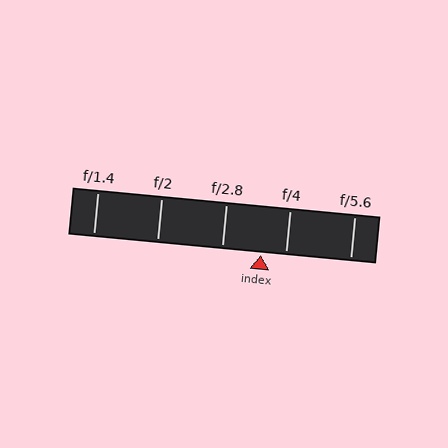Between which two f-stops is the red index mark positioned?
The index mark is between f/2.8 and f/4.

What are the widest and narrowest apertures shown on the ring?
The widest aperture shown is f/1.4 and the narrowest is f/5.6.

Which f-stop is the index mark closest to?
The index mark is closest to f/4.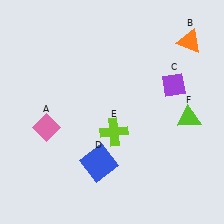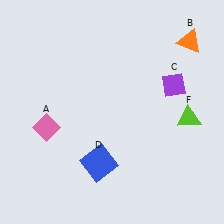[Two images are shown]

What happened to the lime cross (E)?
The lime cross (E) was removed in Image 2. It was in the bottom-right area of Image 1.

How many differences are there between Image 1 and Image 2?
There is 1 difference between the two images.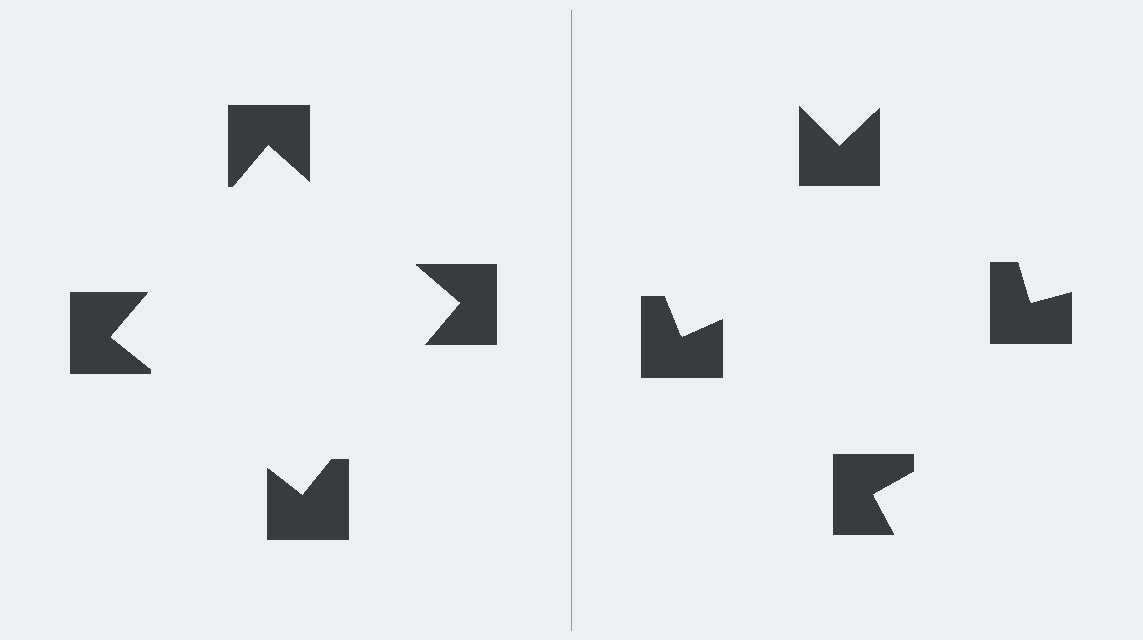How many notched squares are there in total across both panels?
8 — 4 on each side.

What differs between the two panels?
The notched squares are positioned identically on both sides; only the wedge orientations differ. On the left they align to a square; on the right they are misaligned.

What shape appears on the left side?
An illusory square.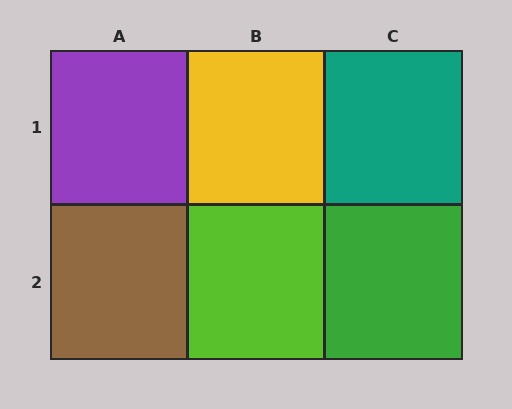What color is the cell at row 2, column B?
Lime.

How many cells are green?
1 cell is green.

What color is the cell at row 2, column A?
Brown.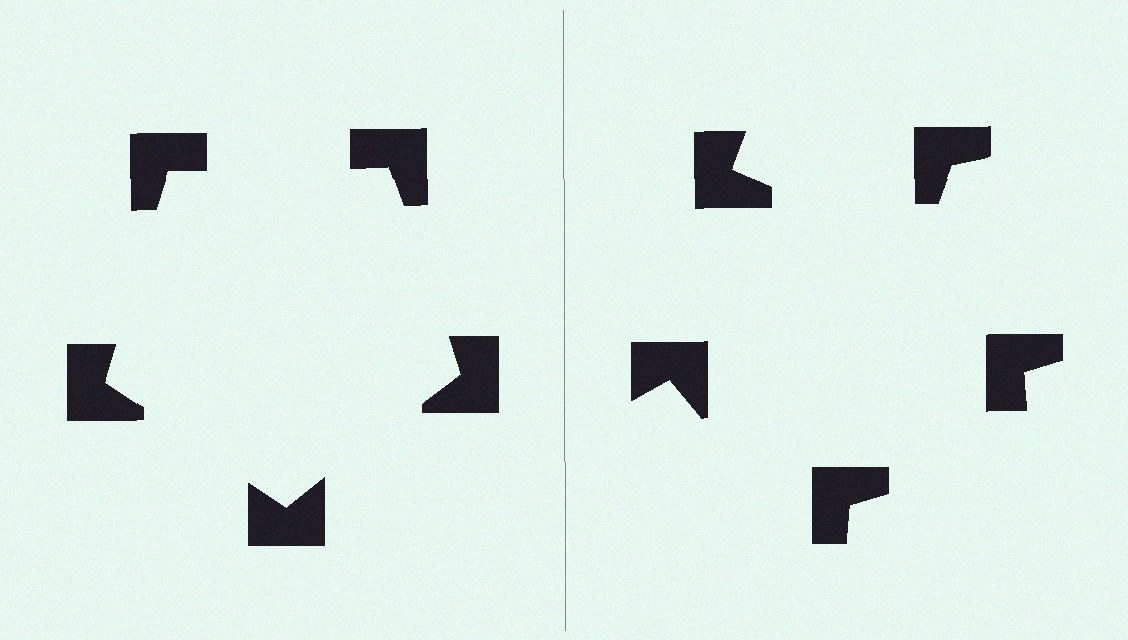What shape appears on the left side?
An illusory pentagon.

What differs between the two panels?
The notched squares are positioned identically on both sides; only the wedge orientations differ. On the left they align to a pentagon; on the right they are misaligned.